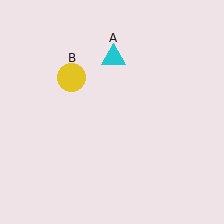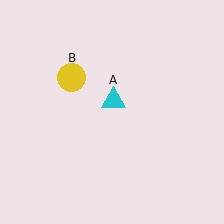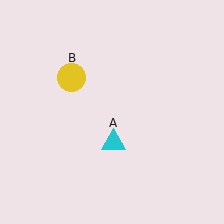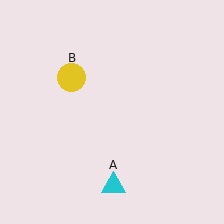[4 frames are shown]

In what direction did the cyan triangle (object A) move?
The cyan triangle (object A) moved down.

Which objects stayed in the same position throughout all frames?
Yellow circle (object B) remained stationary.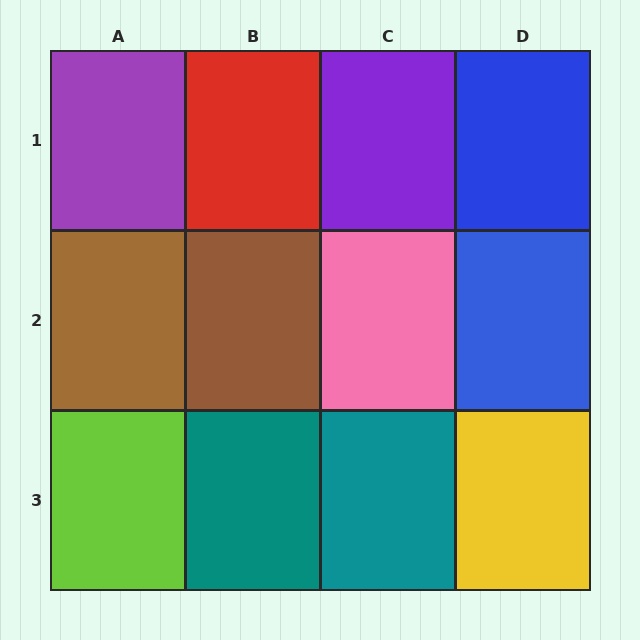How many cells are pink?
1 cell is pink.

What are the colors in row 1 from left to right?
Purple, red, purple, blue.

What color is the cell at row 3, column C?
Teal.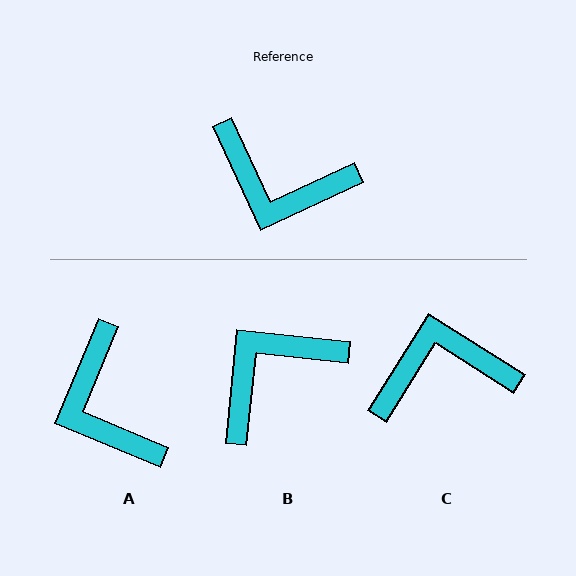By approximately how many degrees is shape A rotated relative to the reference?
Approximately 47 degrees clockwise.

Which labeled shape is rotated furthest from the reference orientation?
C, about 147 degrees away.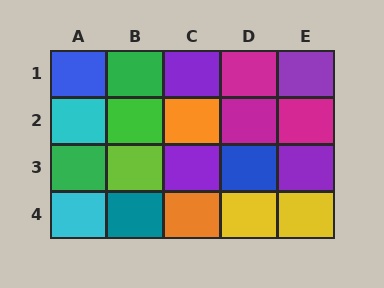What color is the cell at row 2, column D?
Magenta.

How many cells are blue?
2 cells are blue.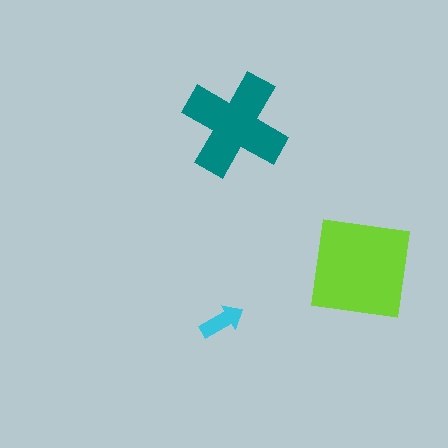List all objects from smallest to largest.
The cyan arrow, the teal cross, the lime square.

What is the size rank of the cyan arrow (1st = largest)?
3rd.